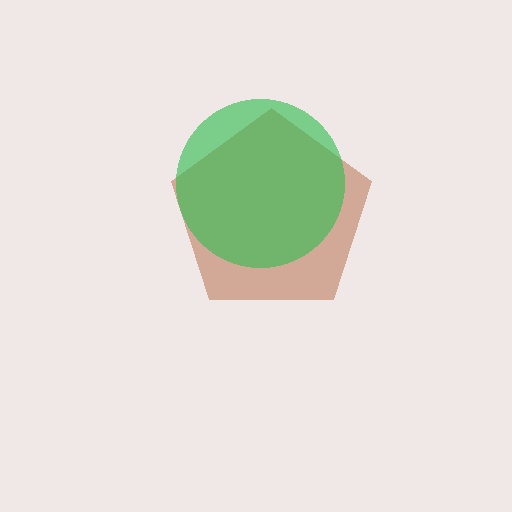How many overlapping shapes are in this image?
There are 2 overlapping shapes in the image.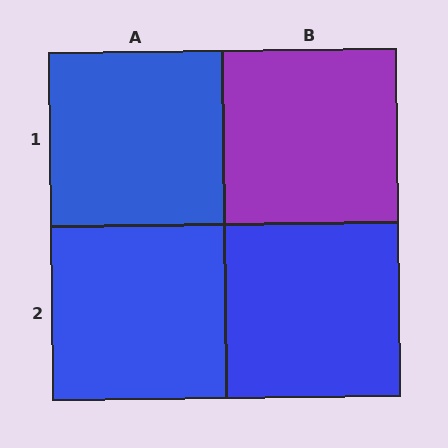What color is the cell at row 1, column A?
Blue.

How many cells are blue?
3 cells are blue.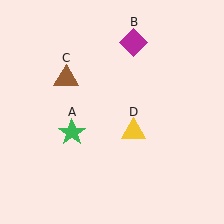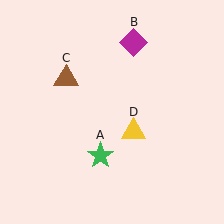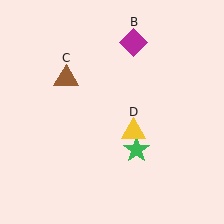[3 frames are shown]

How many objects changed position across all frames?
1 object changed position: green star (object A).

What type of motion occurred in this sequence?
The green star (object A) rotated counterclockwise around the center of the scene.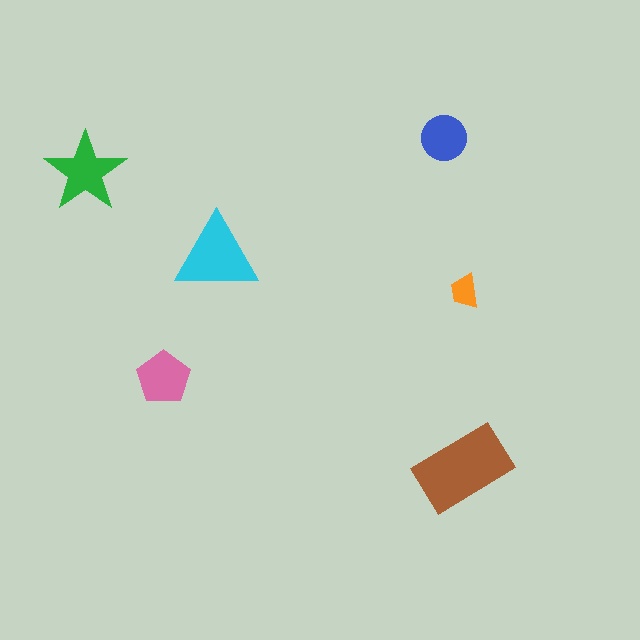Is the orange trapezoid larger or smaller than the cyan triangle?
Smaller.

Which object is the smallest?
The orange trapezoid.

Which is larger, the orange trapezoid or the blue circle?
The blue circle.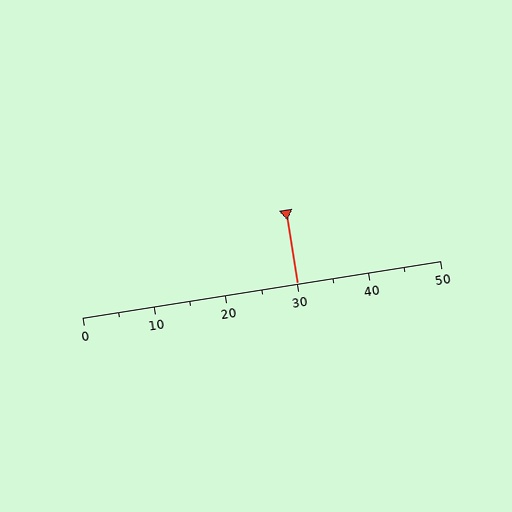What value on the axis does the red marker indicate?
The marker indicates approximately 30.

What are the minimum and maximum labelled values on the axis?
The axis runs from 0 to 50.